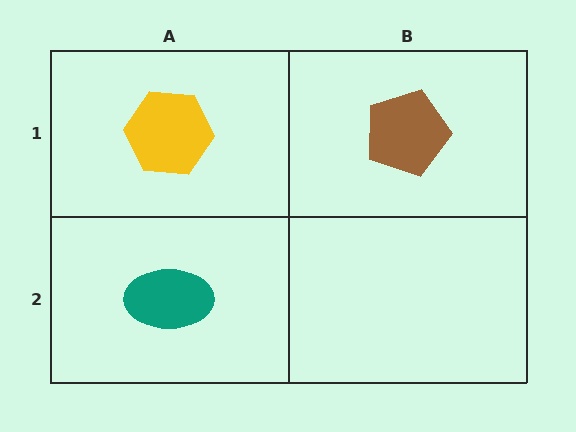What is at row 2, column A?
A teal ellipse.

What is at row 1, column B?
A brown pentagon.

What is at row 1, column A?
A yellow hexagon.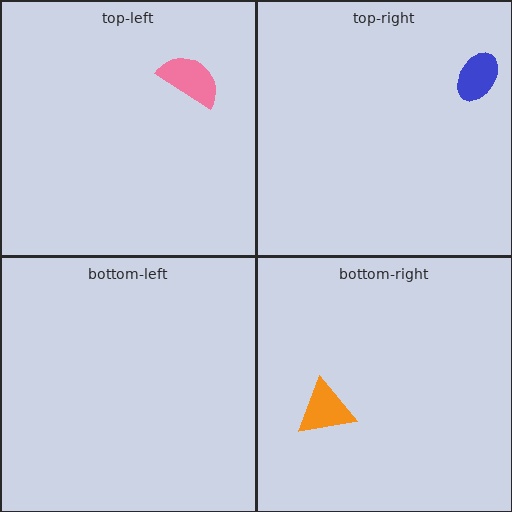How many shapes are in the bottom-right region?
1.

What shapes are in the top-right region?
The blue ellipse.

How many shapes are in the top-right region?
1.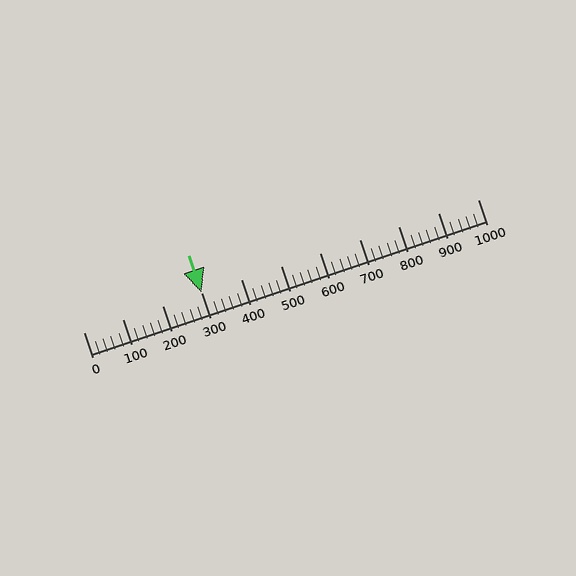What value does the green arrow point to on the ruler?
The green arrow points to approximately 300.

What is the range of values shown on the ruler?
The ruler shows values from 0 to 1000.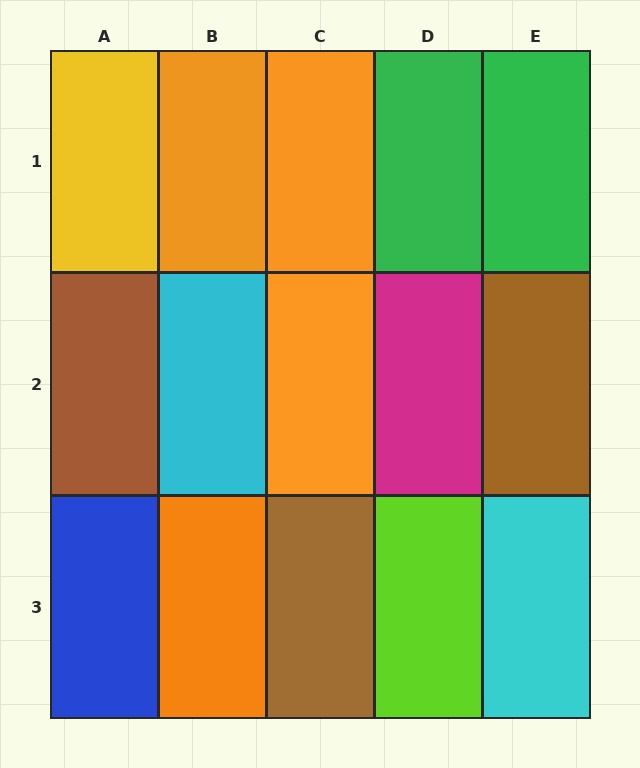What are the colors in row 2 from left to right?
Brown, cyan, orange, magenta, brown.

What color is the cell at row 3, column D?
Lime.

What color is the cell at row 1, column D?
Green.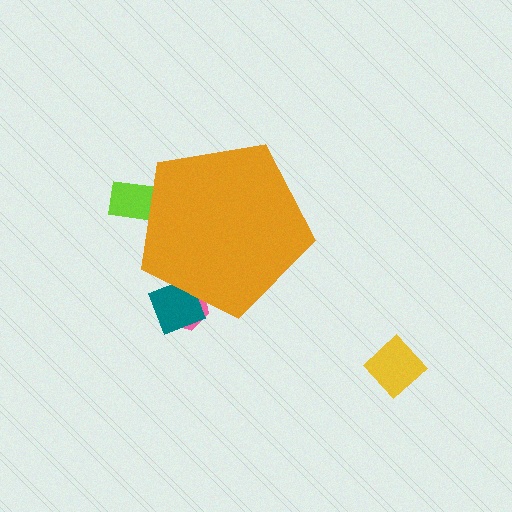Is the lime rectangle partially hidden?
Yes, the lime rectangle is partially hidden behind the orange pentagon.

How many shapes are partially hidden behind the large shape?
3 shapes are partially hidden.